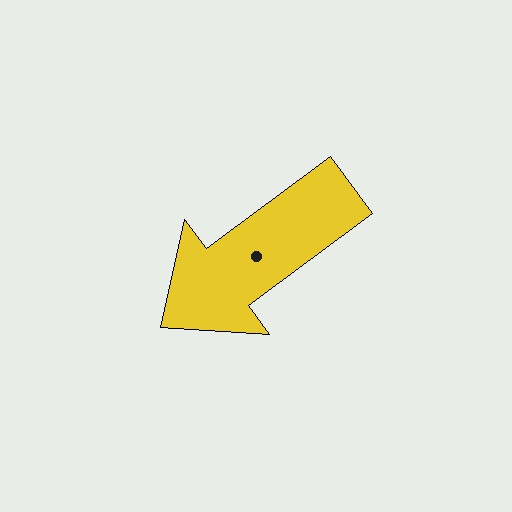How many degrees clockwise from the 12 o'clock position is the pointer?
Approximately 233 degrees.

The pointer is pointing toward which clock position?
Roughly 8 o'clock.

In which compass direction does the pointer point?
Southwest.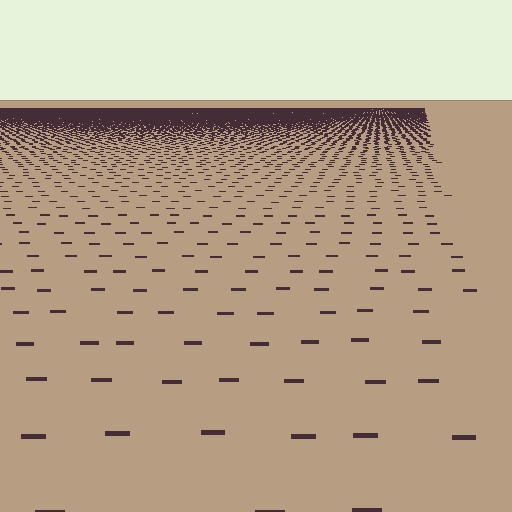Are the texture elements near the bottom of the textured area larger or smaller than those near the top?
Larger. Near the bottom, elements are closer to the viewer and appear at a bigger on-screen size.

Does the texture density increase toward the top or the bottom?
Density increases toward the top.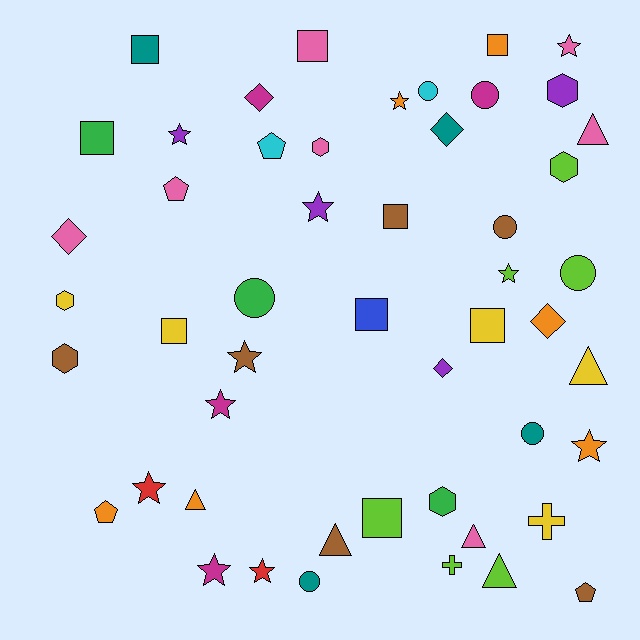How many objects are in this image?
There are 50 objects.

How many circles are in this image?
There are 7 circles.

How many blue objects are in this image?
There is 1 blue object.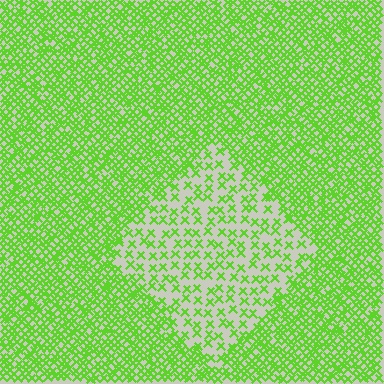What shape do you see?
I see a diamond.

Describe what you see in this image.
The image contains small lime elements arranged at two different densities. A diamond-shaped region is visible where the elements are less densely packed than the surrounding area.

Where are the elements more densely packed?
The elements are more densely packed outside the diamond boundary.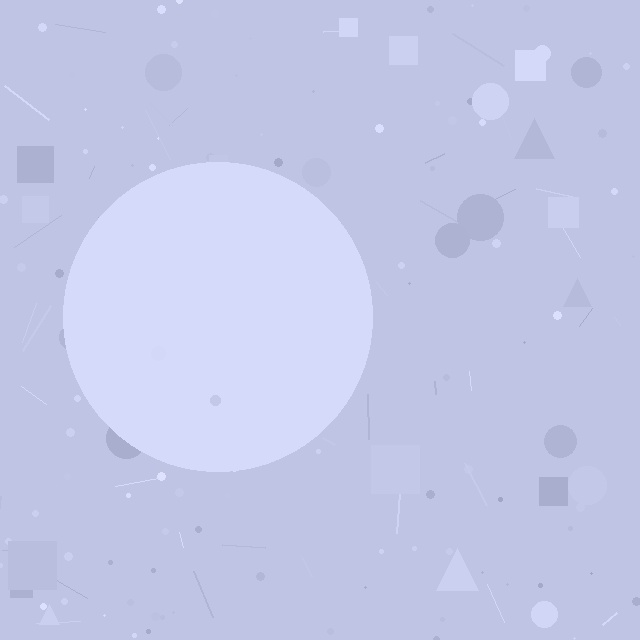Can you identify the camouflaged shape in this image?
The camouflaged shape is a circle.